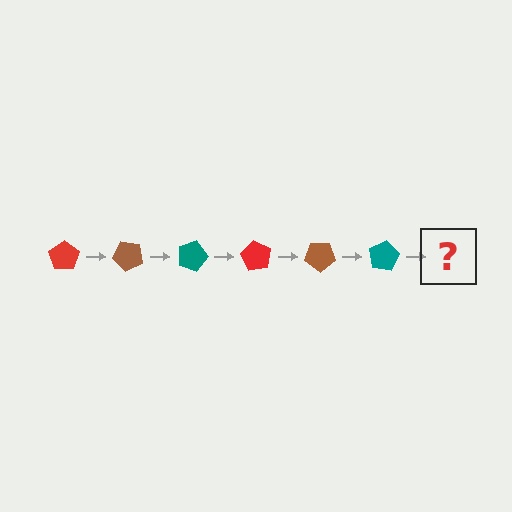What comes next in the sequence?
The next element should be a red pentagon, rotated 270 degrees from the start.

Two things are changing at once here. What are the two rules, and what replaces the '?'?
The two rules are that it rotates 45 degrees each step and the color cycles through red, brown, and teal. The '?' should be a red pentagon, rotated 270 degrees from the start.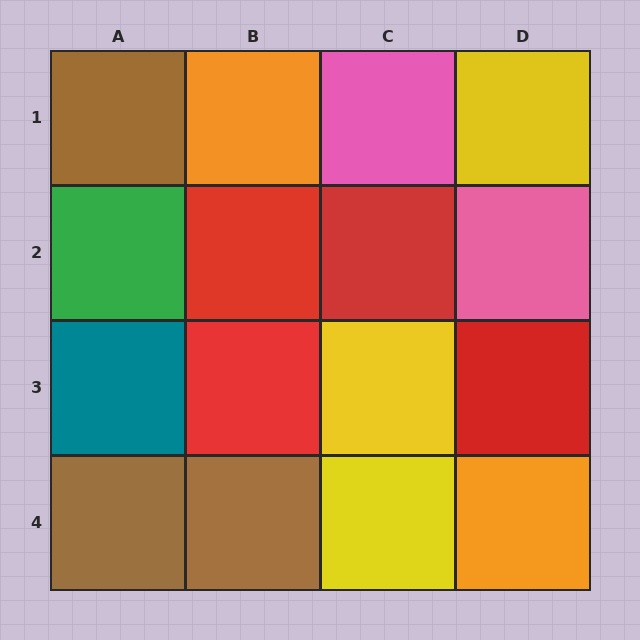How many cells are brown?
3 cells are brown.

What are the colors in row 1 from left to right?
Brown, orange, pink, yellow.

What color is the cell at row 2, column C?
Red.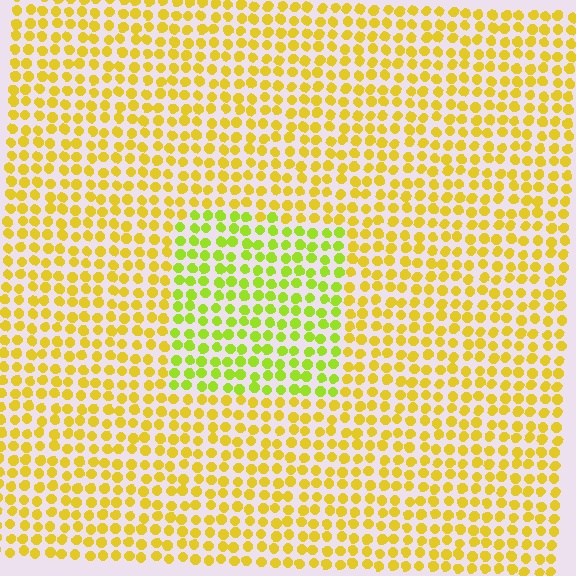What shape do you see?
I see a rectangle.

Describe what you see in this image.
The image is filled with small yellow elements in a uniform arrangement. A rectangle-shaped region is visible where the elements are tinted to a slightly different hue, forming a subtle color boundary.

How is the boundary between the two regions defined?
The boundary is defined purely by a slight shift in hue (about 32 degrees). Spacing, size, and orientation are identical on both sides.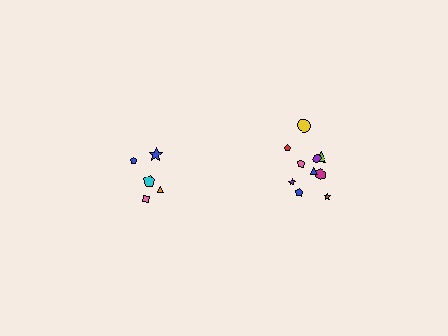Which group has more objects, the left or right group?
The right group.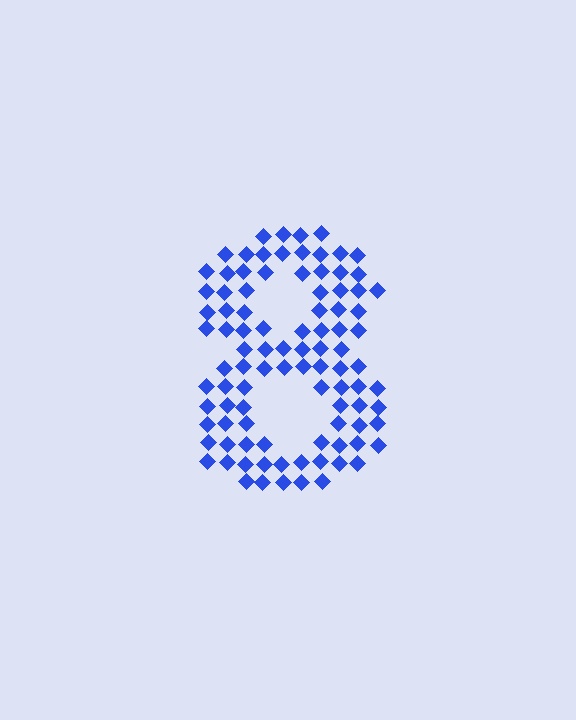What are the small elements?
The small elements are diamonds.